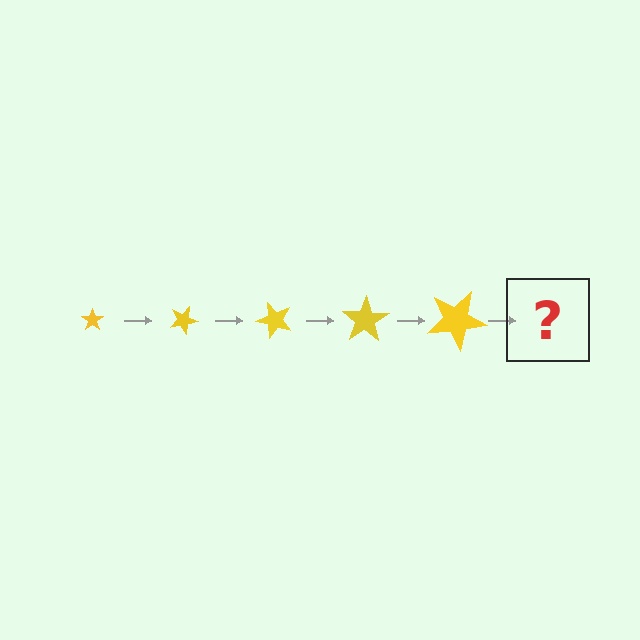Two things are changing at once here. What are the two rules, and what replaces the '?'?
The two rules are that the star grows larger each step and it rotates 25 degrees each step. The '?' should be a star, larger than the previous one and rotated 125 degrees from the start.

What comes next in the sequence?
The next element should be a star, larger than the previous one and rotated 125 degrees from the start.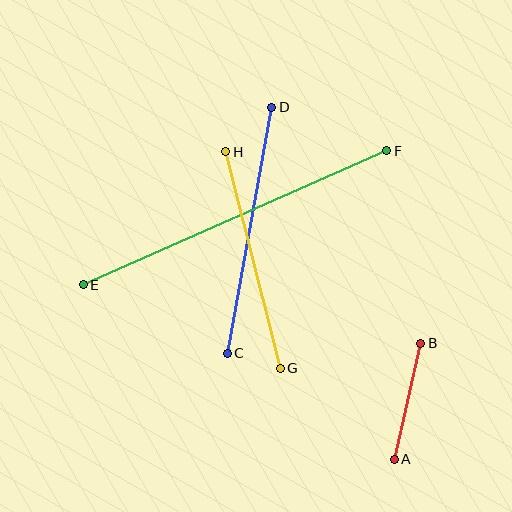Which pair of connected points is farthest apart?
Points E and F are farthest apart.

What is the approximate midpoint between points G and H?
The midpoint is at approximately (253, 260) pixels.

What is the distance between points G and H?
The distance is approximately 223 pixels.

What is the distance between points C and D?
The distance is approximately 250 pixels.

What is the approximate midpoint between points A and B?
The midpoint is at approximately (408, 401) pixels.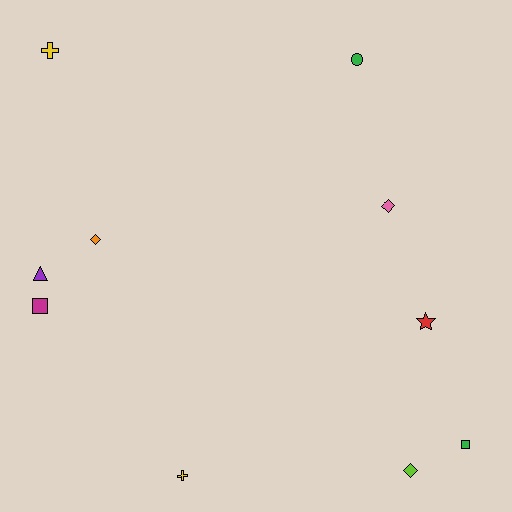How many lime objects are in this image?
There is 1 lime object.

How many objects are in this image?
There are 10 objects.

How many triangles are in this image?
There is 1 triangle.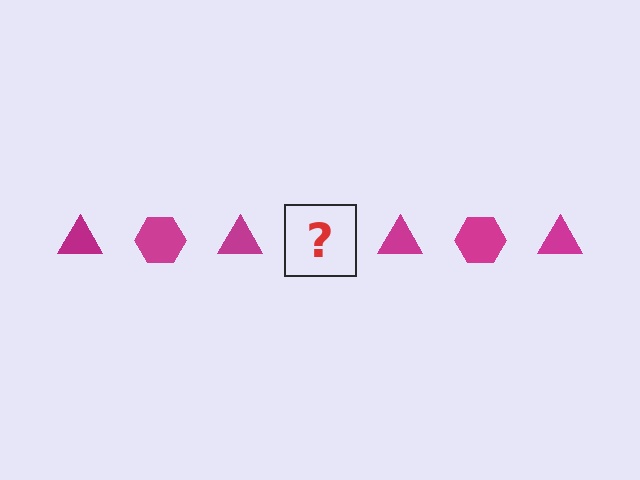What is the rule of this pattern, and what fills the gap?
The rule is that the pattern cycles through triangle, hexagon shapes in magenta. The gap should be filled with a magenta hexagon.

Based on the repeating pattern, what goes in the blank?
The blank should be a magenta hexagon.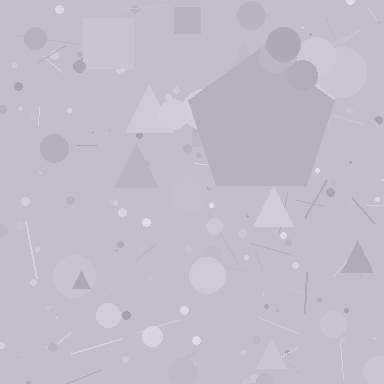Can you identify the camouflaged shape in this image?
The camouflaged shape is a pentagon.